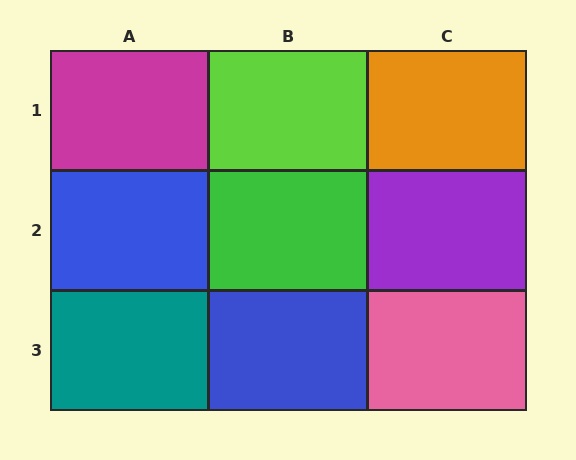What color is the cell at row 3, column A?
Teal.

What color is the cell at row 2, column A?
Blue.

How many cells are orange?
1 cell is orange.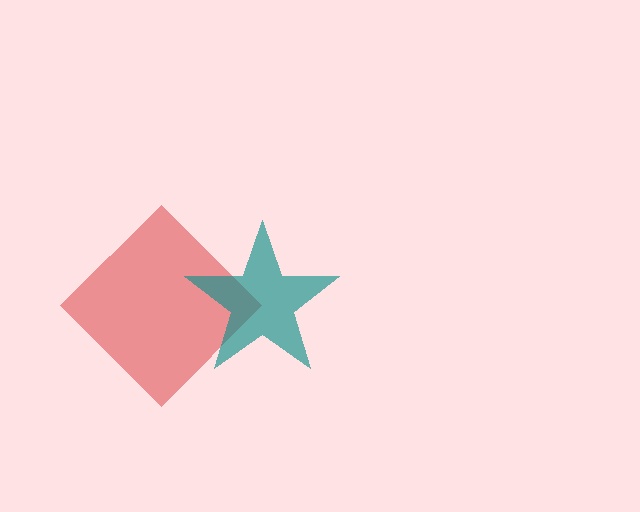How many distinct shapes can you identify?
There are 2 distinct shapes: a red diamond, a teal star.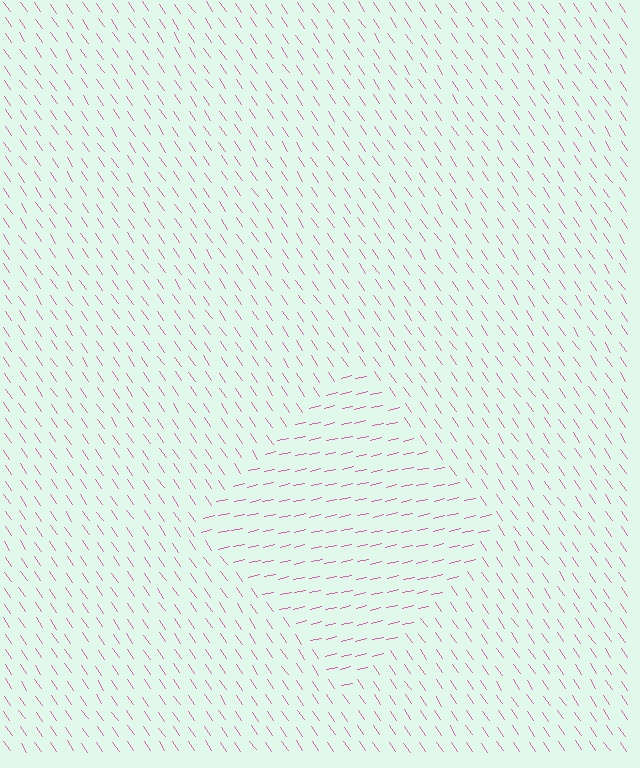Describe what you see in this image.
The image is filled with small pink line segments. A diamond region in the image has lines oriented differently from the surrounding lines, creating a visible texture boundary.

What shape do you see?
I see a diamond.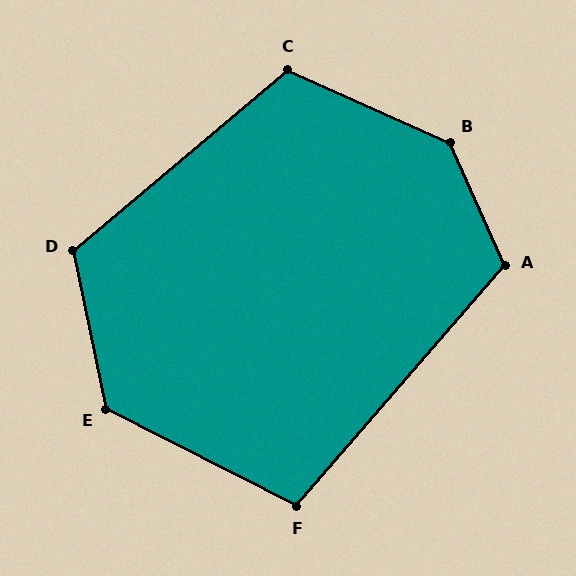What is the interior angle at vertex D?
Approximately 118 degrees (obtuse).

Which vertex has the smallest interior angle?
F, at approximately 104 degrees.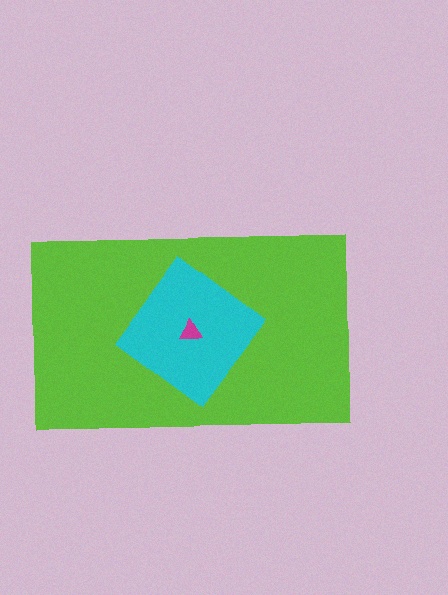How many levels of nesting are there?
3.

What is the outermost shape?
The lime rectangle.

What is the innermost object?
The magenta triangle.